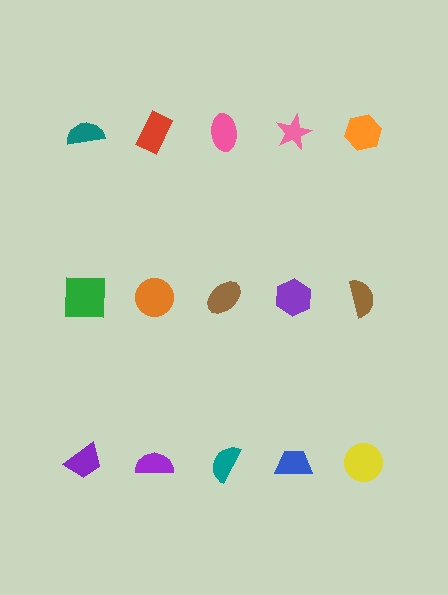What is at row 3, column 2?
A purple semicircle.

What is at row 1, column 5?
An orange hexagon.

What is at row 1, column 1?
A teal semicircle.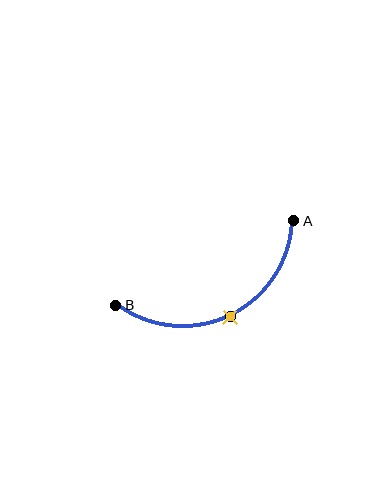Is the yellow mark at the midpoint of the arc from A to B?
Yes. The yellow mark lies on the arc at equal arc-length from both A and B — it is the arc midpoint.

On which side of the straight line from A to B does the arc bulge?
The arc bulges below the straight line connecting A and B.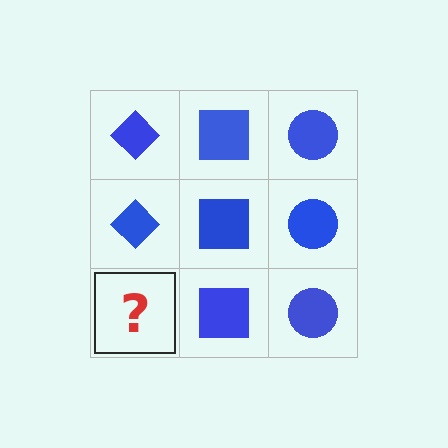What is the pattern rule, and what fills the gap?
The rule is that each column has a consistent shape. The gap should be filled with a blue diamond.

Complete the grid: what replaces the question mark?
The question mark should be replaced with a blue diamond.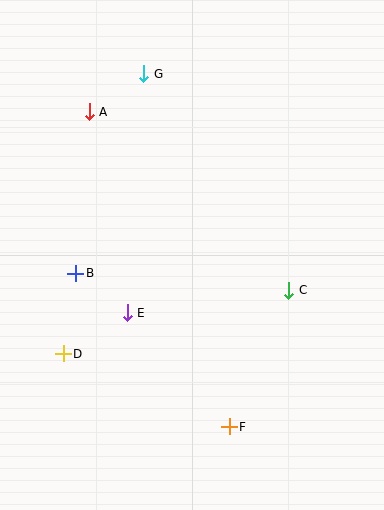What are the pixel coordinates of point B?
Point B is at (76, 273).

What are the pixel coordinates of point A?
Point A is at (89, 112).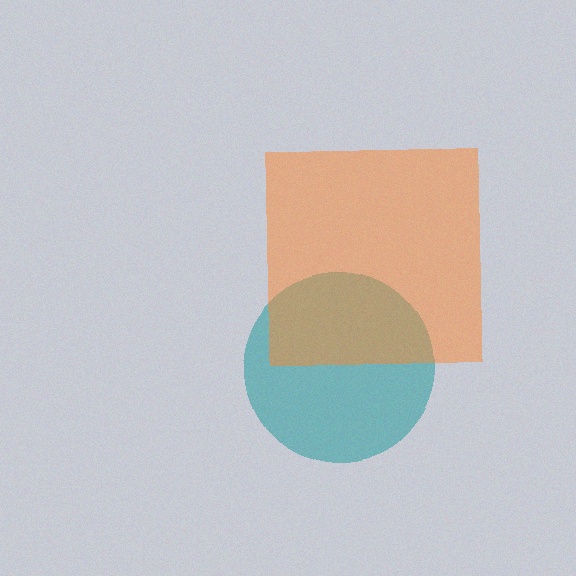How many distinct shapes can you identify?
There are 2 distinct shapes: a teal circle, an orange square.